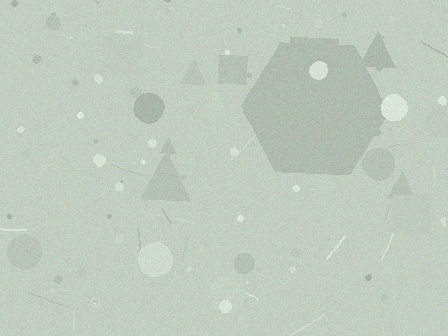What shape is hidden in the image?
A hexagon is hidden in the image.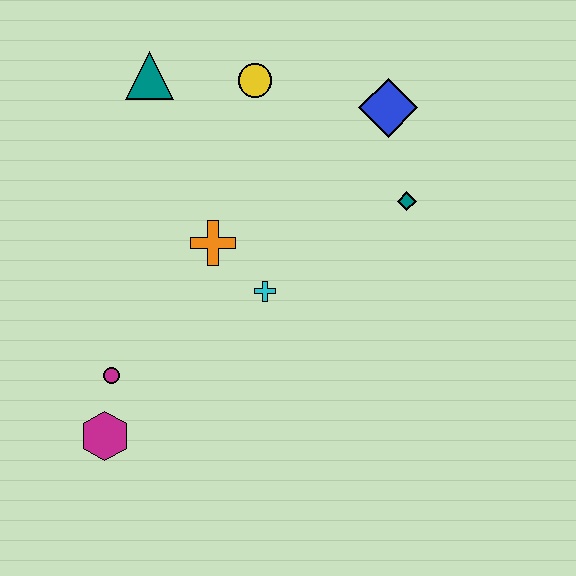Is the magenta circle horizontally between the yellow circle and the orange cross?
No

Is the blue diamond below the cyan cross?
No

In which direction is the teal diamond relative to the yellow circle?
The teal diamond is to the right of the yellow circle.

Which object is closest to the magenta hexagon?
The magenta circle is closest to the magenta hexagon.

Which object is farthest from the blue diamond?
The magenta hexagon is farthest from the blue diamond.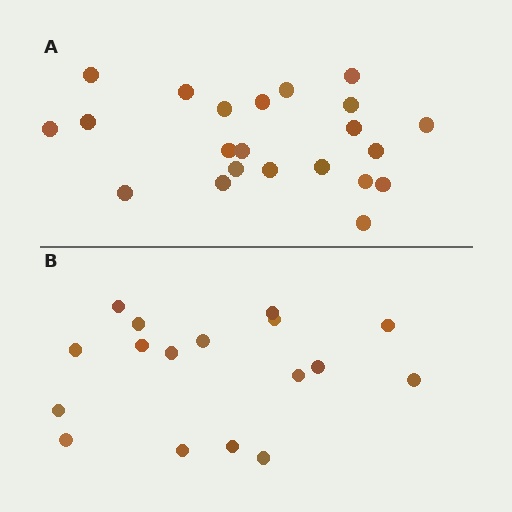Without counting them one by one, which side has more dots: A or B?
Region A (the top region) has more dots.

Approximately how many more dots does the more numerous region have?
Region A has about 5 more dots than region B.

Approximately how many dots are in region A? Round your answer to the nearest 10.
About 20 dots. (The exact count is 22, which rounds to 20.)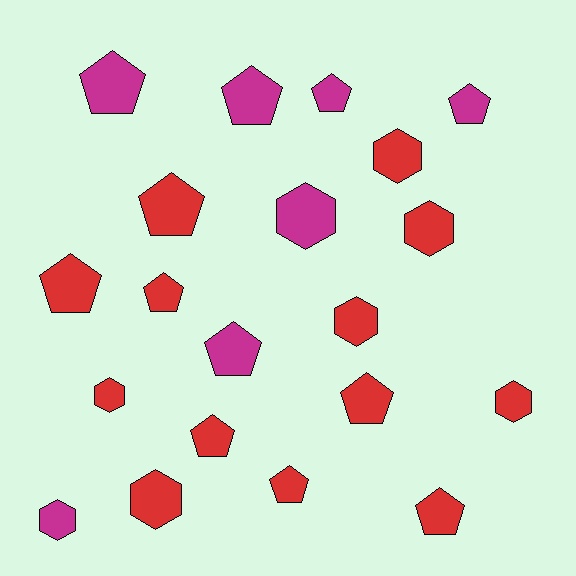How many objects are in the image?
There are 20 objects.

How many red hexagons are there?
There are 6 red hexagons.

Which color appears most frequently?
Red, with 13 objects.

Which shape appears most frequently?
Pentagon, with 12 objects.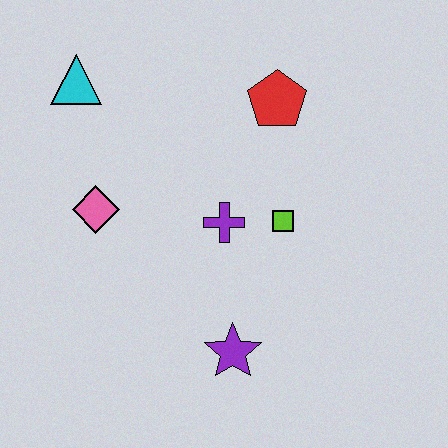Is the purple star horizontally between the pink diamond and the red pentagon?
Yes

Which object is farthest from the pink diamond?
The red pentagon is farthest from the pink diamond.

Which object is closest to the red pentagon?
The lime square is closest to the red pentagon.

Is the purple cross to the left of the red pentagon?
Yes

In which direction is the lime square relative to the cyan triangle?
The lime square is to the right of the cyan triangle.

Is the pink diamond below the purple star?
No